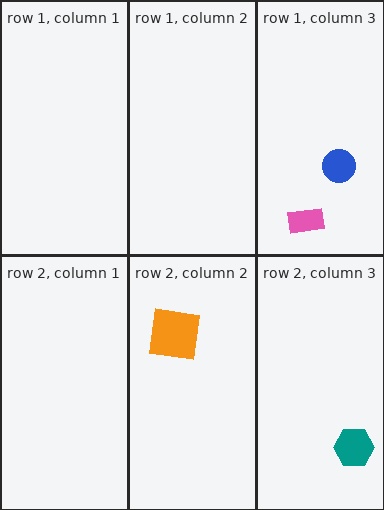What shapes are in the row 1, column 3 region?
The pink rectangle, the blue circle.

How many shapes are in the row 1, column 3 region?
2.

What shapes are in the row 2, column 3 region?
The teal hexagon.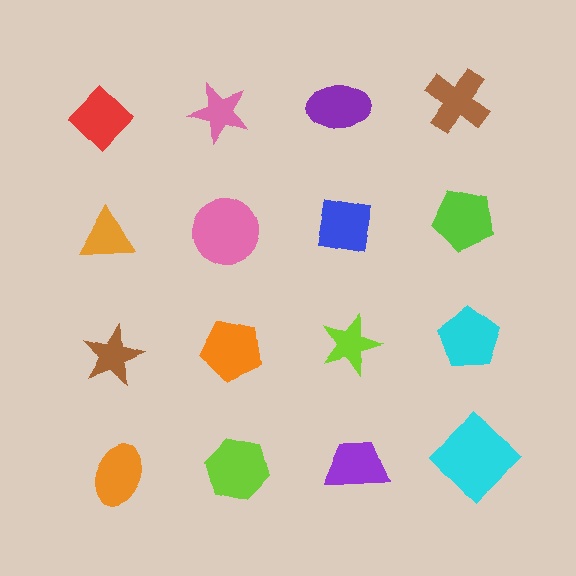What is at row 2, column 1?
An orange triangle.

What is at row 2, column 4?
A lime pentagon.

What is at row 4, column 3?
A purple trapezoid.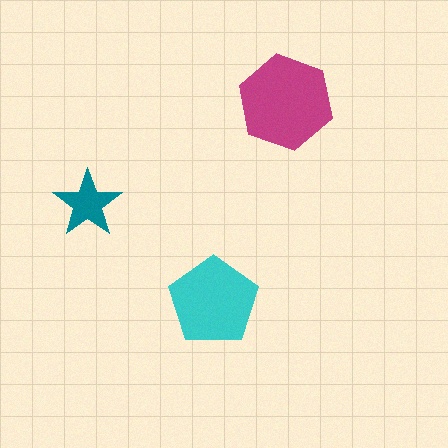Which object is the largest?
The magenta hexagon.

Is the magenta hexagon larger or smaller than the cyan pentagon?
Larger.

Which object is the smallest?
The teal star.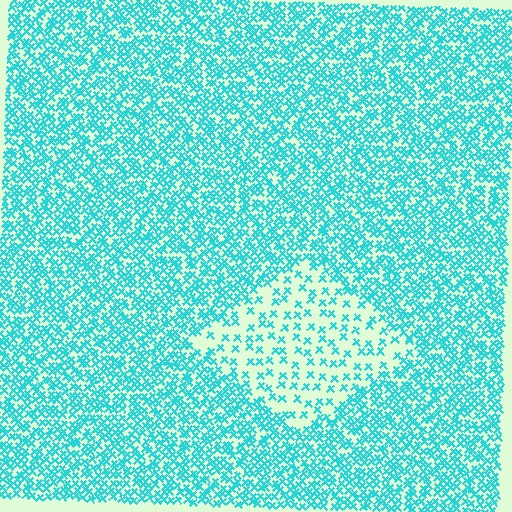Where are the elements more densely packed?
The elements are more densely packed outside the diamond boundary.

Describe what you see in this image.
The image contains small cyan elements arranged at two different densities. A diamond-shaped region is visible where the elements are less densely packed than the surrounding area.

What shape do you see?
I see a diamond.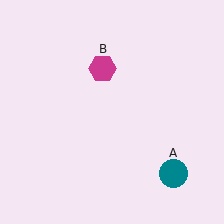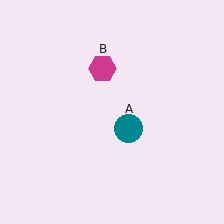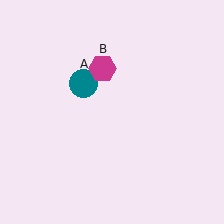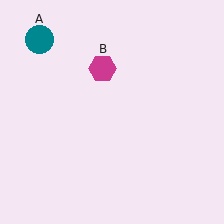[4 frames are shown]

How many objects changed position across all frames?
1 object changed position: teal circle (object A).